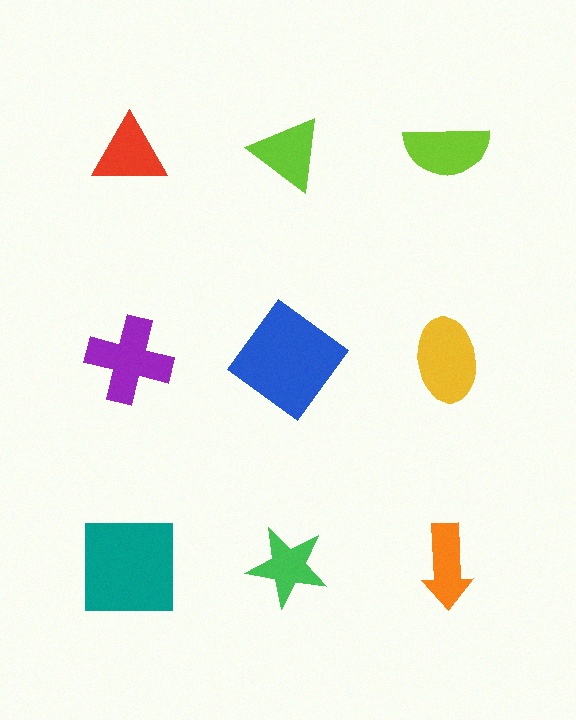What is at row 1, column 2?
A lime triangle.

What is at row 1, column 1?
A red triangle.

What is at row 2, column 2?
A blue diamond.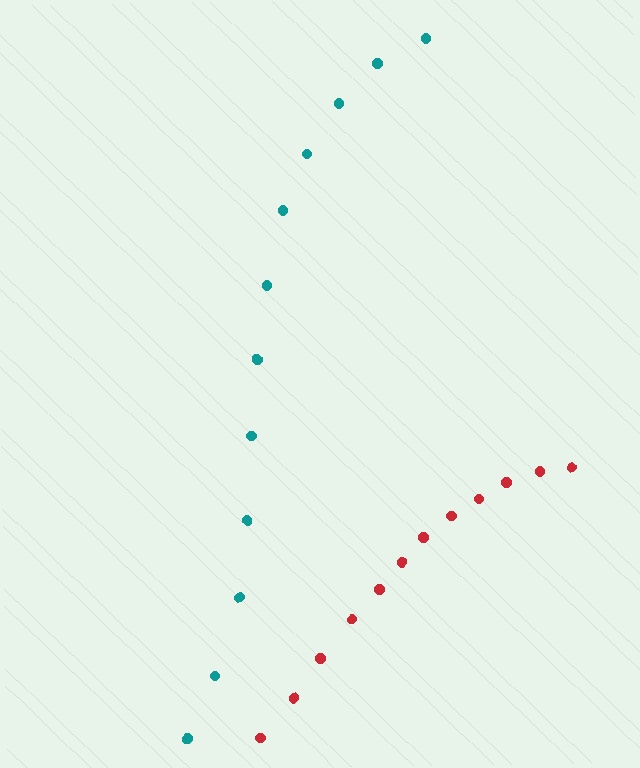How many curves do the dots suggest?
There are 2 distinct paths.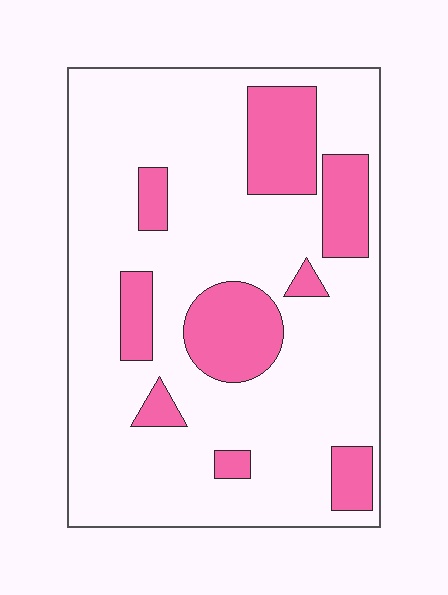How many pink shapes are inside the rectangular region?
9.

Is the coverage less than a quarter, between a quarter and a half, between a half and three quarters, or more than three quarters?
Less than a quarter.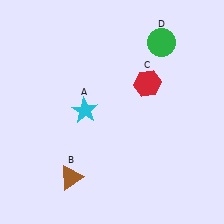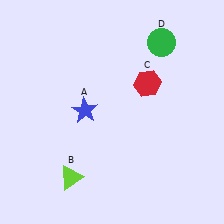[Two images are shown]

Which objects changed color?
A changed from cyan to blue. B changed from brown to lime.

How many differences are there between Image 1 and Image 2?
There are 2 differences between the two images.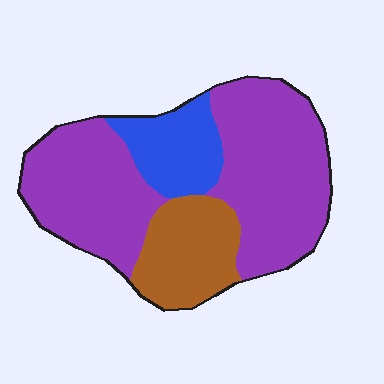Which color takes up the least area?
Blue, at roughly 15%.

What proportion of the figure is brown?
Brown covers 19% of the figure.